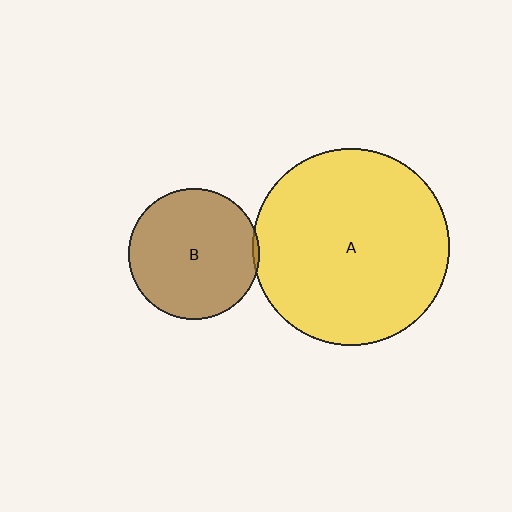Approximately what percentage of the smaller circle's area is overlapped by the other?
Approximately 5%.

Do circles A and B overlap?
Yes.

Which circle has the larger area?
Circle A (yellow).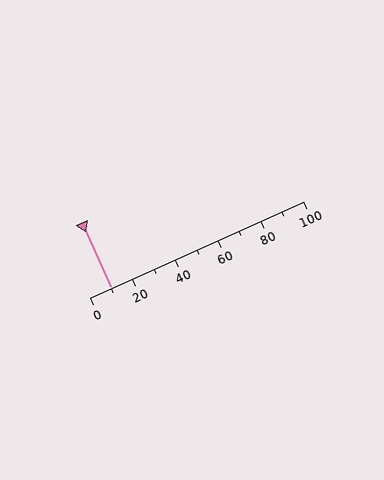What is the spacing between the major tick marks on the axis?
The major ticks are spaced 20 apart.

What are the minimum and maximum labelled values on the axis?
The axis runs from 0 to 100.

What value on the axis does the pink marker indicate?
The marker indicates approximately 10.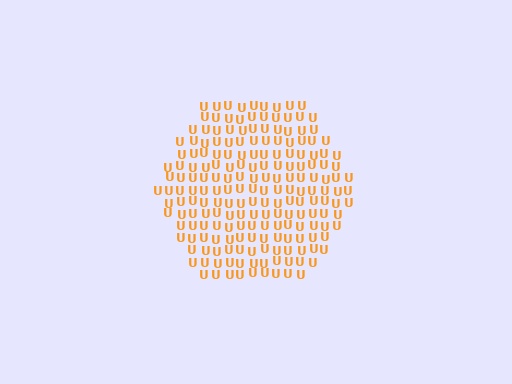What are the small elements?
The small elements are letter U's.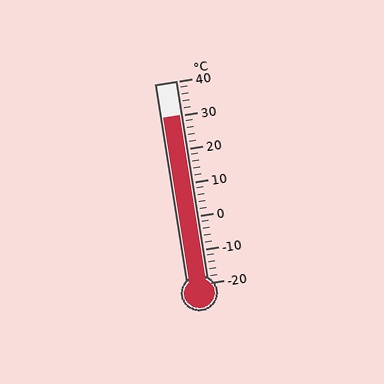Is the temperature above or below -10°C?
The temperature is above -10°C.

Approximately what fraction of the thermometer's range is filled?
The thermometer is filled to approximately 85% of its range.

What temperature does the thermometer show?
The thermometer shows approximately 30°C.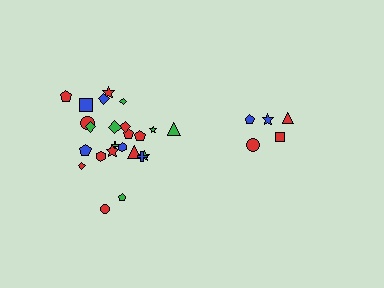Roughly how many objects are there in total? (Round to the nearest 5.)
Roughly 30 objects in total.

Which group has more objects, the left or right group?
The left group.